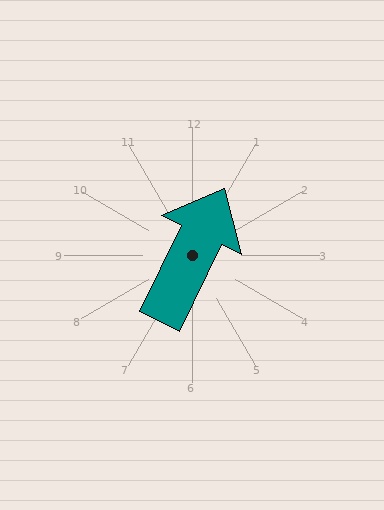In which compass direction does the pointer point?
Northeast.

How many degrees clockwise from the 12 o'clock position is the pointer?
Approximately 26 degrees.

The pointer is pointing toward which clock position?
Roughly 1 o'clock.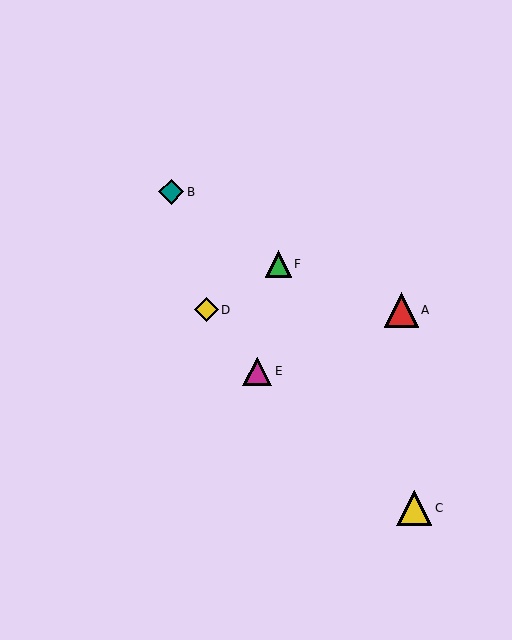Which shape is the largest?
The yellow triangle (labeled C) is the largest.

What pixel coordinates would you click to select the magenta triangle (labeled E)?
Click at (257, 371) to select the magenta triangle E.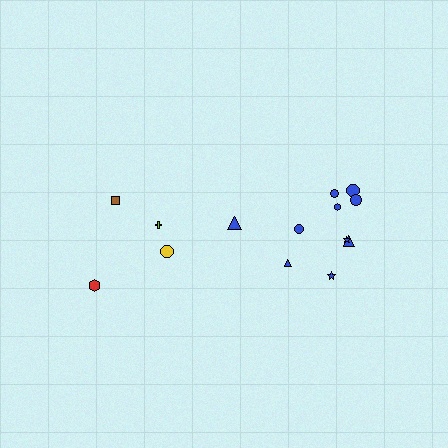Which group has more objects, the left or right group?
The right group.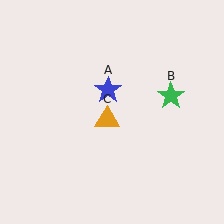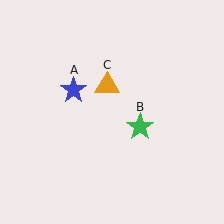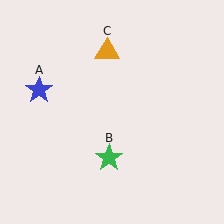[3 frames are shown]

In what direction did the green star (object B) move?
The green star (object B) moved down and to the left.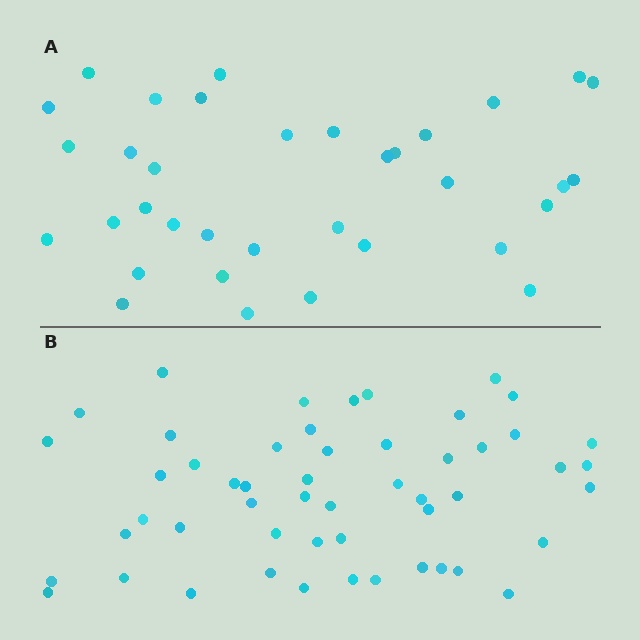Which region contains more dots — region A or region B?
Region B (the bottom region) has more dots.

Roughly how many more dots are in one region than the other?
Region B has approximately 15 more dots than region A.